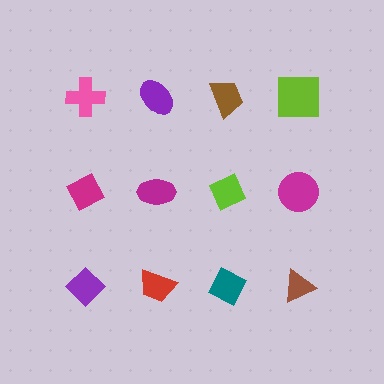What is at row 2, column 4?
A magenta circle.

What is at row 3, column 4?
A brown triangle.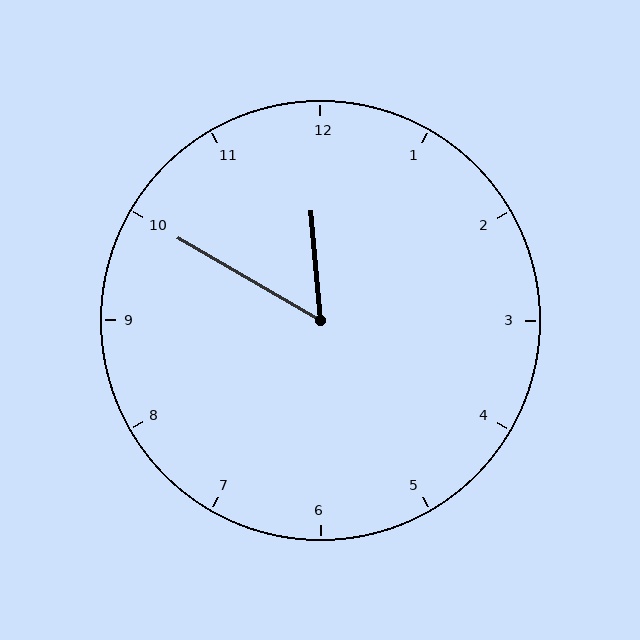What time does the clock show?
11:50.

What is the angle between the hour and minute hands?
Approximately 55 degrees.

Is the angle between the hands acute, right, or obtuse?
It is acute.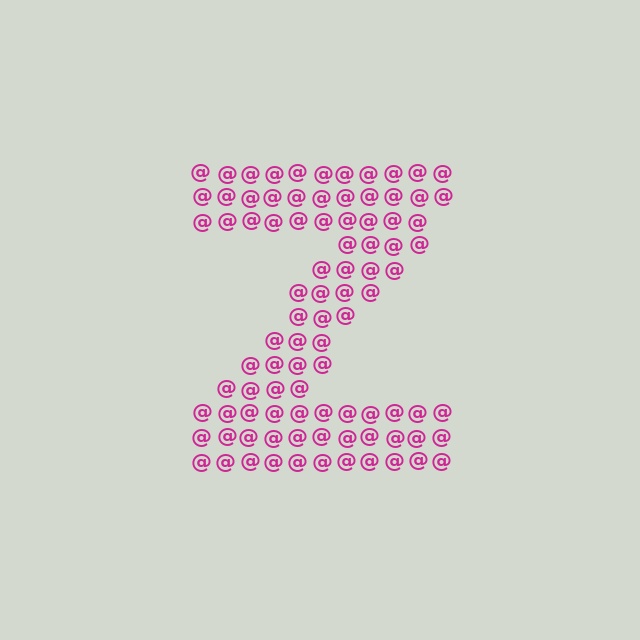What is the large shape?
The large shape is the letter Z.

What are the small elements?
The small elements are at signs.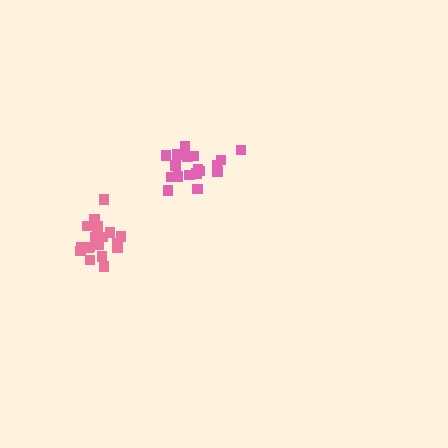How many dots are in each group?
Group 1: 19 dots, Group 2: 18 dots (37 total).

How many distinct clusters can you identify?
There are 2 distinct clusters.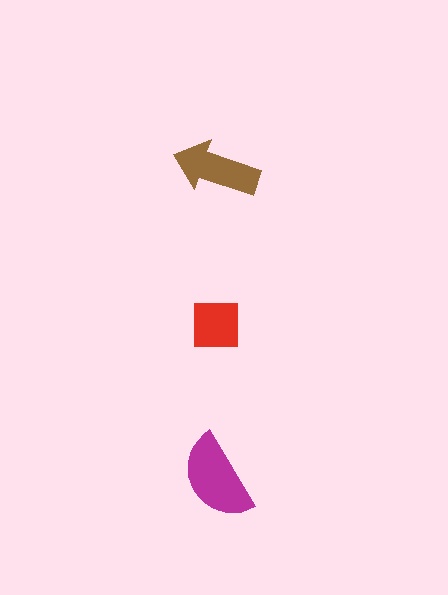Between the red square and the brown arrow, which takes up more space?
The brown arrow.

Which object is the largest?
The magenta semicircle.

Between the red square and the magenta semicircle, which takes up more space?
The magenta semicircle.